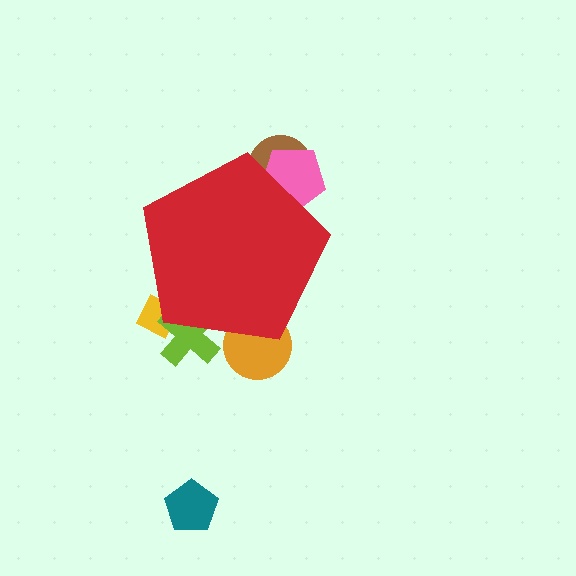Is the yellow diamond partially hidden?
Yes, the yellow diamond is partially hidden behind the red pentagon.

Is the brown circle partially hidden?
Yes, the brown circle is partially hidden behind the red pentagon.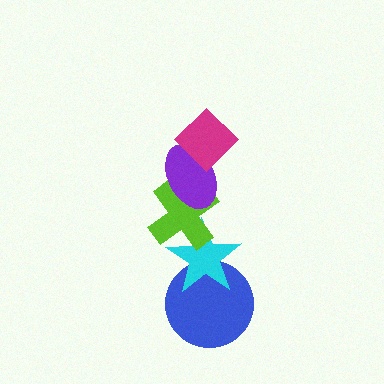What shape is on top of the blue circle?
The cyan star is on top of the blue circle.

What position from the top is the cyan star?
The cyan star is 4th from the top.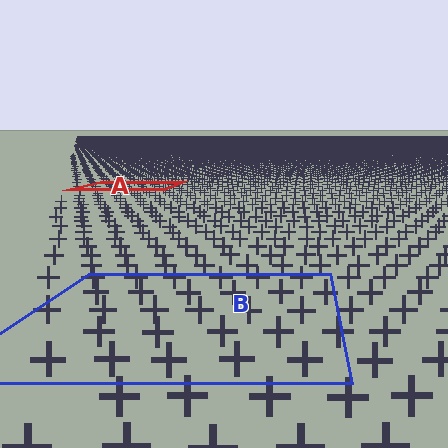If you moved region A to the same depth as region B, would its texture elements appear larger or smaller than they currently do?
They would appear larger. At a closer depth, the same texture elements are projected at a bigger on-screen size.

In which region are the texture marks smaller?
The texture marks are smaller in region A, because it is farther away.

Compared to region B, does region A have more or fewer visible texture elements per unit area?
Region A has more texture elements per unit area — they are packed more densely because it is farther away.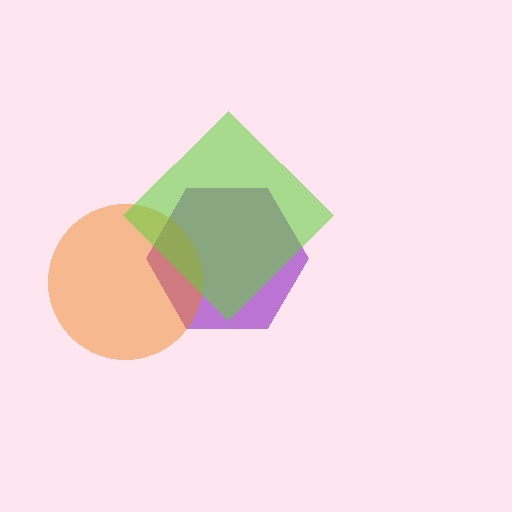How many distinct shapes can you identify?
There are 3 distinct shapes: a purple hexagon, an orange circle, a lime diamond.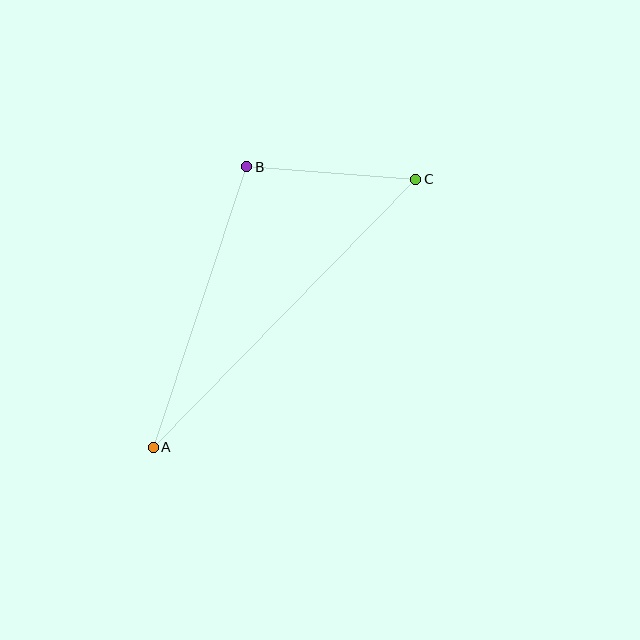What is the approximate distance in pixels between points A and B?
The distance between A and B is approximately 296 pixels.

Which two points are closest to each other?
Points B and C are closest to each other.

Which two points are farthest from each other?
Points A and C are farthest from each other.